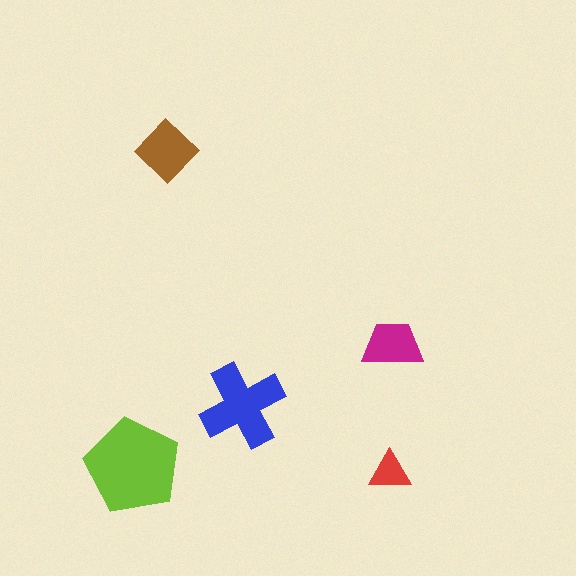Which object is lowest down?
The red triangle is bottommost.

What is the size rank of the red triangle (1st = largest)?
5th.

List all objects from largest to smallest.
The lime pentagon, the blue cross, the brown diamond, the magenta trapezoid, the red triangle.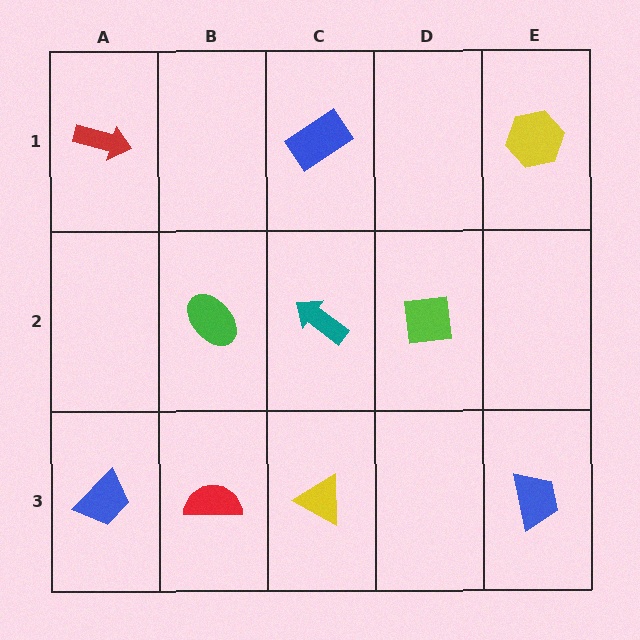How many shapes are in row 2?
3 shapes.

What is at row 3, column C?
A yellow triangle.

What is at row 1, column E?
A yellow hexagon.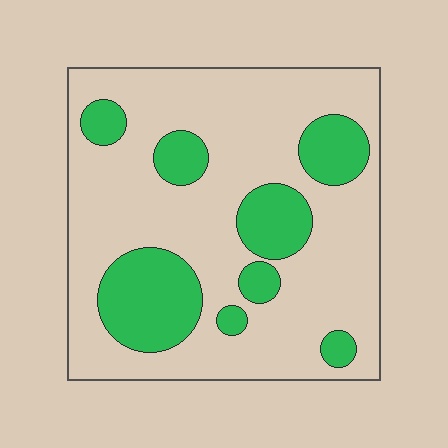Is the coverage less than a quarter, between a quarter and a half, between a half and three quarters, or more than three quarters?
Between a quarter and a half.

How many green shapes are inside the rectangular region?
8.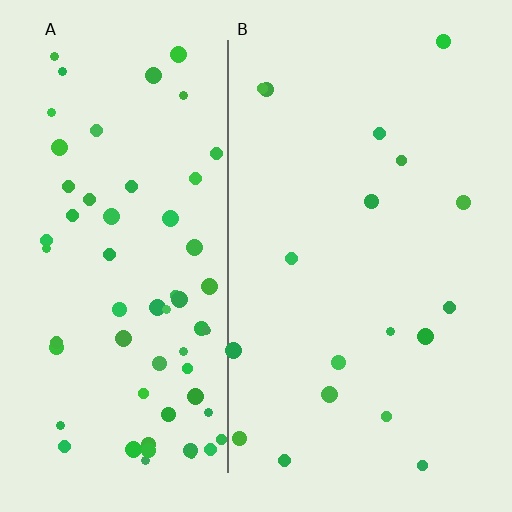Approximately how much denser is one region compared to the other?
Approximately 3.5× — region A over region B.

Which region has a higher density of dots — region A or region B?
A (the left).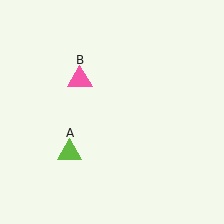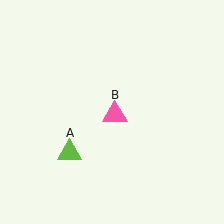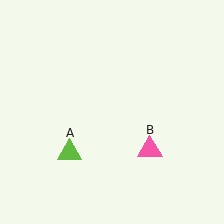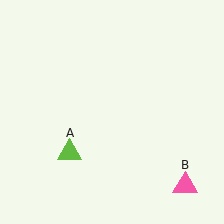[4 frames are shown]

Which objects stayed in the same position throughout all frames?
Lime triangle (object A) remained stationary.